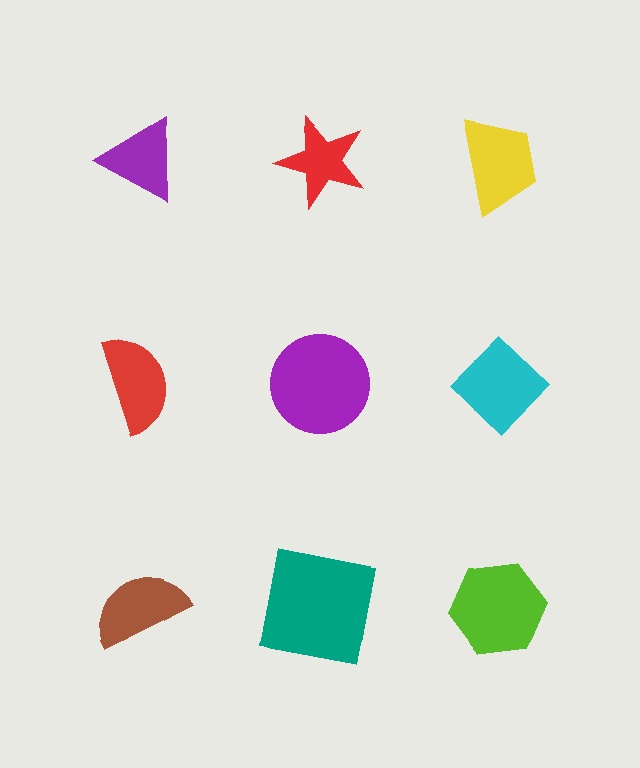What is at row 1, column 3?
A yellow trapezoid.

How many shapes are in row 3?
3 shapes.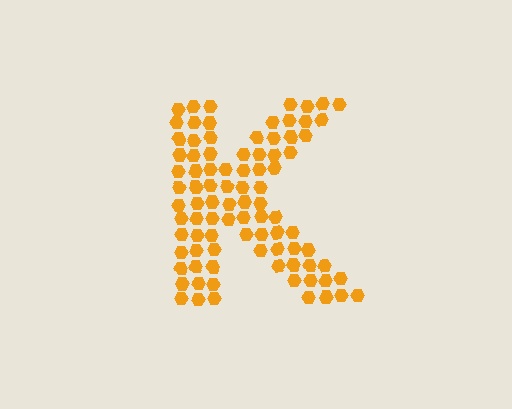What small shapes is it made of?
It is made of small hexagons.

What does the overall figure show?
The overall figure shows the letter K.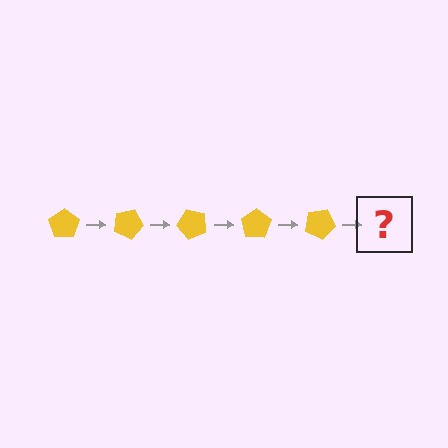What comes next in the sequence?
The next element should be a yellow pentagon rotated 125 degrees.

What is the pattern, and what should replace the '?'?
The pattern is that the pentagon rotates 25 degrees each step. The '?' should be a yellow pentagon rotated 125 degrees.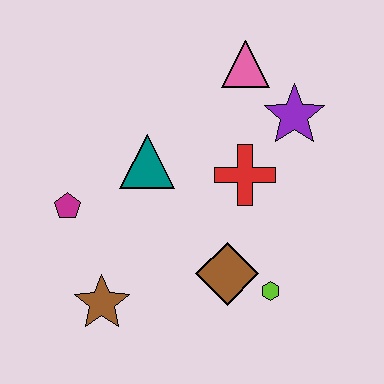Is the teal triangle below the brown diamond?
No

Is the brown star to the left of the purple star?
Yes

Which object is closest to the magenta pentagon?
The teal triangle is closest to the magenta pentagon.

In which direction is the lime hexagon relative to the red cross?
The lime hexagon is below the red cross.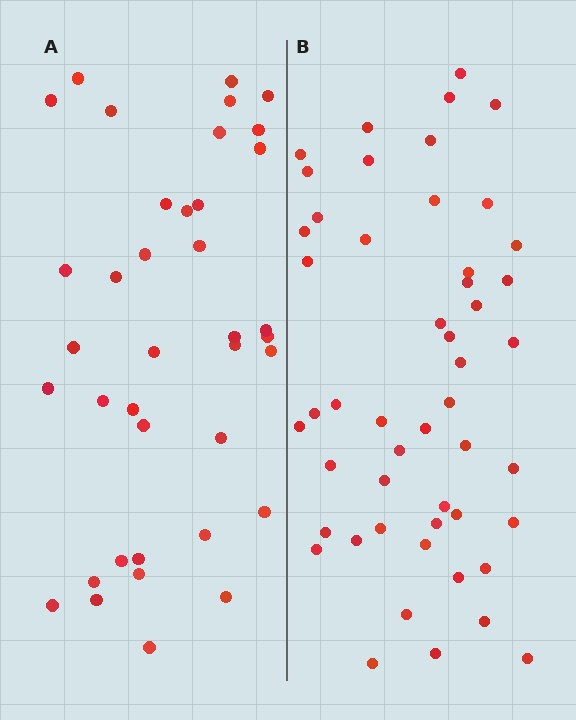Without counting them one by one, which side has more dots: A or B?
Region B (the right region) has more dots.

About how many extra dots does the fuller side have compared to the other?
Region B has roughly 12 or so more dots than region A.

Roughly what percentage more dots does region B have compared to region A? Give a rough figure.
About 30% more.